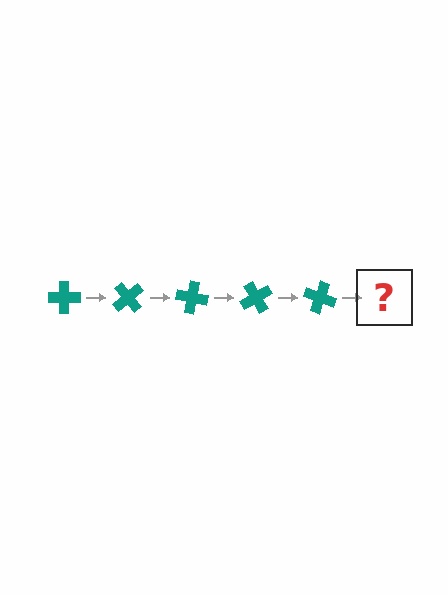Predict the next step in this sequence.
The next step is a teal cross rotated 250 degrees.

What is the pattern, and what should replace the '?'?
The pattern is that the cross rotates 50 degrees each step. The '?' should be a teal cross rotated 250 degrees.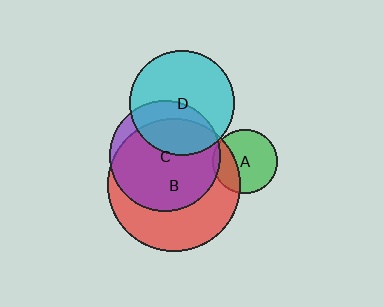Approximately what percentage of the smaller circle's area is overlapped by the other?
Approximately 25%.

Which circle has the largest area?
Circle B (red).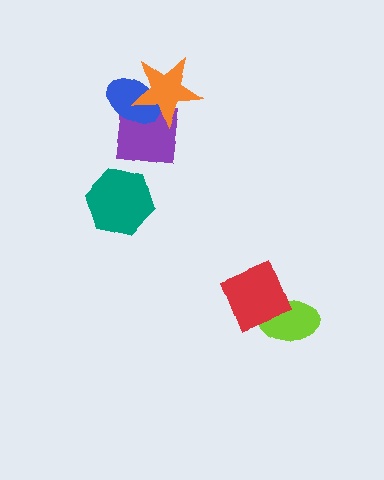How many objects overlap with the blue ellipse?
2 objects overlap with the blue ellipse.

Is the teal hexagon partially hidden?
No, no other shape covers it.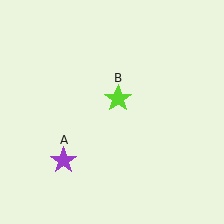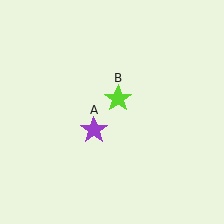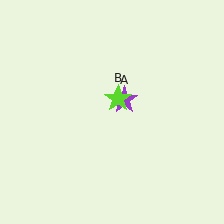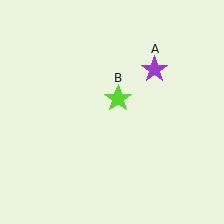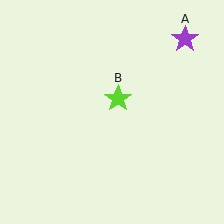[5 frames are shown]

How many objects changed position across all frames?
1 object changed position: purple star (object A).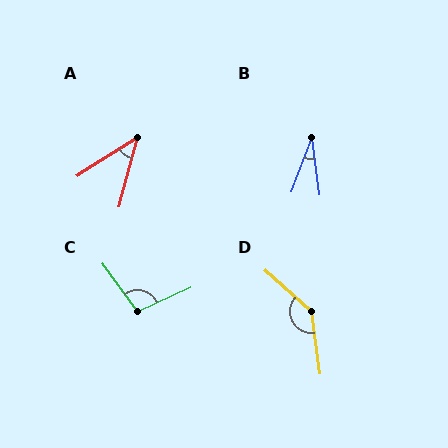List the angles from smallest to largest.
B (28°), A (42°), C (101°), D (140°).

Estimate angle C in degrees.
Approximately 101 degrees.